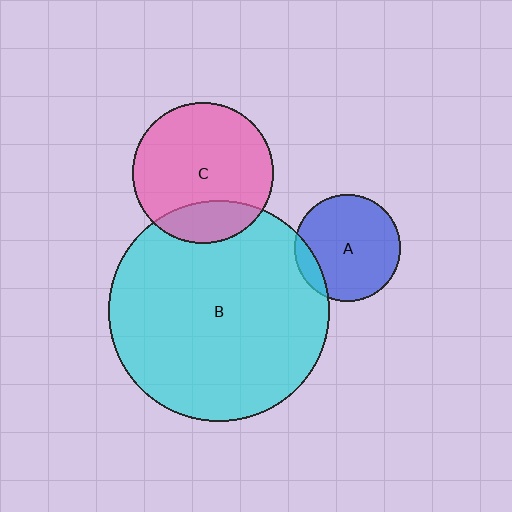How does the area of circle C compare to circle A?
Approximately 1.8 times.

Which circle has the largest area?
Circle B (cyan).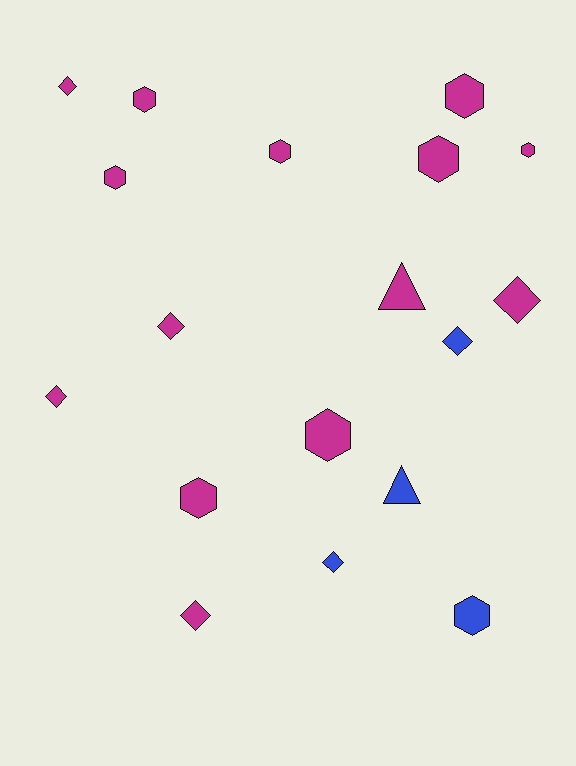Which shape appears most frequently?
Hexagon, with 9 objects.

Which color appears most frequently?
Magenta, with 14 objects.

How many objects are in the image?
There are 18 objects.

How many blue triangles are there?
There is 1 blue triangle.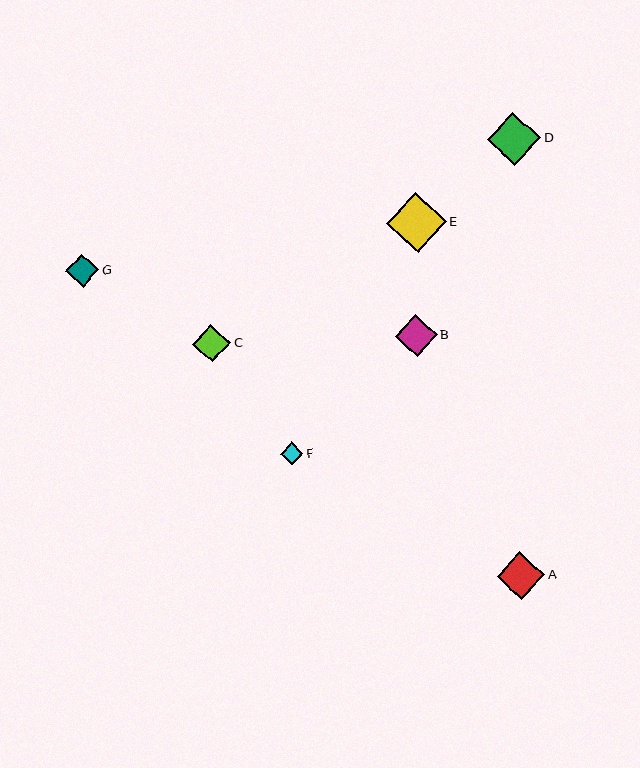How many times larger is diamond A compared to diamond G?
Diamond A is approximately 1.4 times the size of diamond G.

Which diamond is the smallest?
Diamond F is the smallest with a size of approximately 22 pixels.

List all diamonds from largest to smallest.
From largest to smallest: E, D, A, B, C, G, F.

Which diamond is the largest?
Diamond E is the largest with a size of approximately 60 pixels.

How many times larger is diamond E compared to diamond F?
Diamond E is approximately 2.7 times the size of diamond F.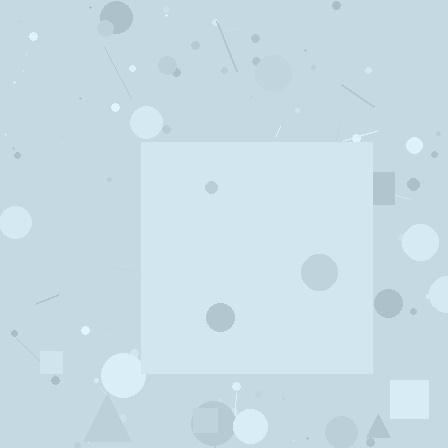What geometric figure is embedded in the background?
A square is embedded in the background.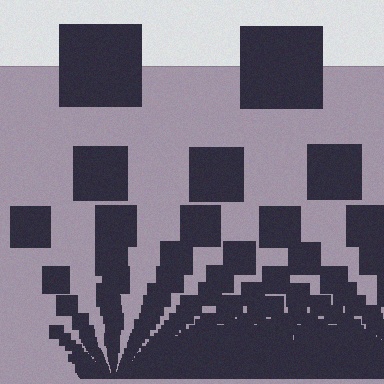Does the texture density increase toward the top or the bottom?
Density increases toward the bottom.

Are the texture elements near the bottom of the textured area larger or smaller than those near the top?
Smaller. The gradient is inverted — elements near the bottom are smaller and denser.